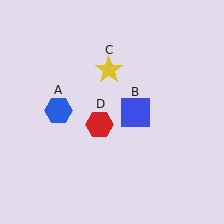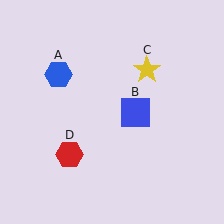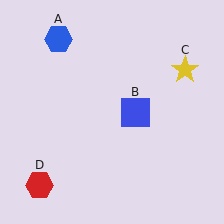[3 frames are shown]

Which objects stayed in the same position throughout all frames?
Blue square (object B) remained stationary.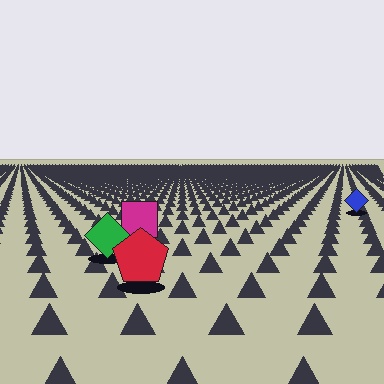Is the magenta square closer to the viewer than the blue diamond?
Yes. The magenta square is closer — you can tell from the texture gradient: the ground texture is coarser near it.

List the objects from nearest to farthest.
From nearest to farthest: the red pentagon, the green diamond, the magenta square, the blue diamond.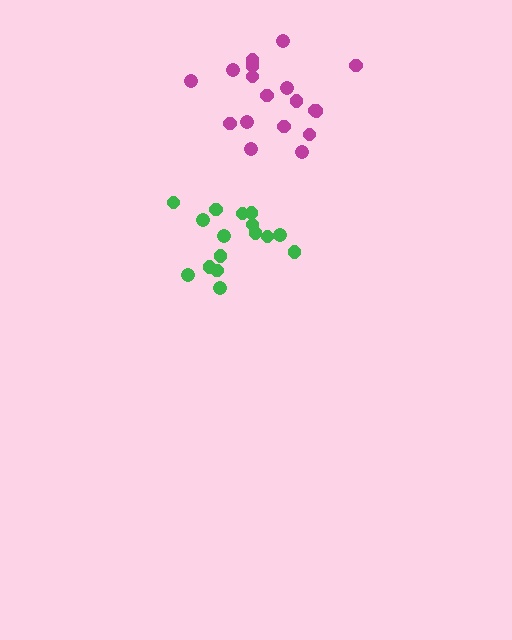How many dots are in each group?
Group 1: 16 dots, Group 2: 18 dots (34 total).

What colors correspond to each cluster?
The clusters are colored: green, magenta.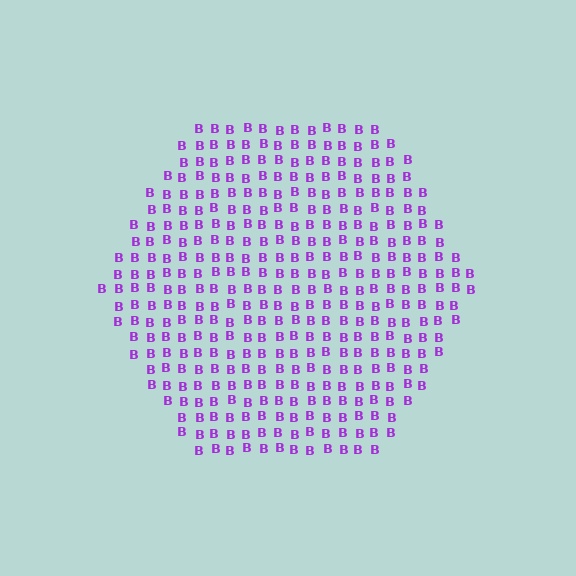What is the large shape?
The large shape is a hexagon.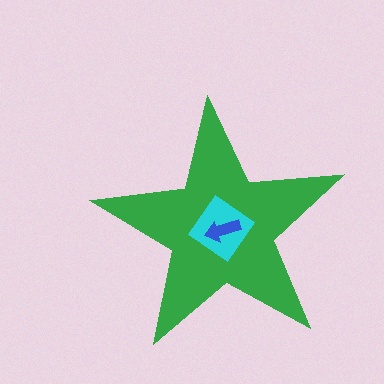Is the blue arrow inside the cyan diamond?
Yes.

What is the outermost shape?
The green star.